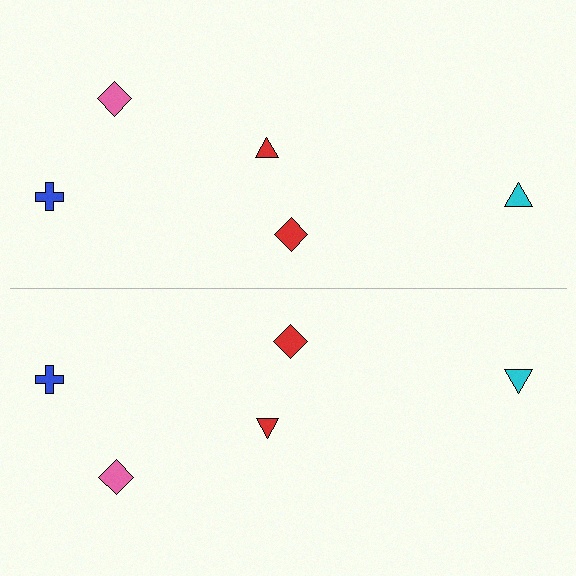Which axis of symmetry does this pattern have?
The pattern has a horizontal axis of symmetry running through the center of the image.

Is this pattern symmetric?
Yes, this pattern has bilateral (reflection) symmetry.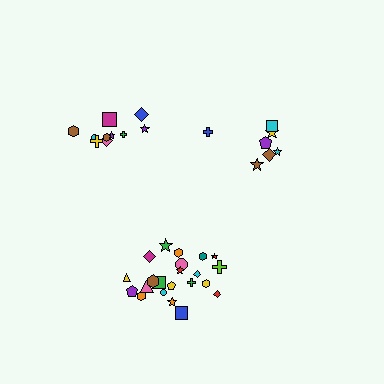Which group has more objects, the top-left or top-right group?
The top-left group.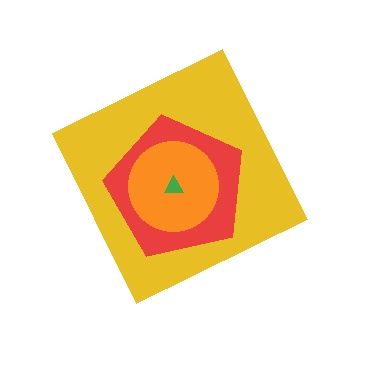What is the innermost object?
The green triangle.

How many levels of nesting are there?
4.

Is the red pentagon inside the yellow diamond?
Yes.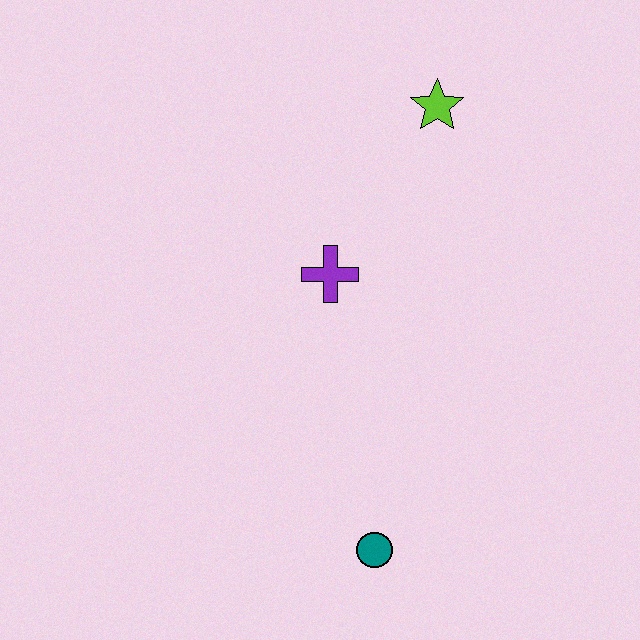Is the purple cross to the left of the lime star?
Yes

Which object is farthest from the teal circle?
The lime star is farthest from the teal circle.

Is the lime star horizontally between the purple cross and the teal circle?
No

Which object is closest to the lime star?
The purple cross is closest to the lime star.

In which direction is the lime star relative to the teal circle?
The lime star is above the teal circle.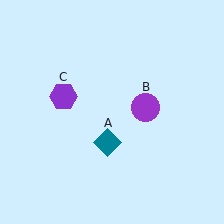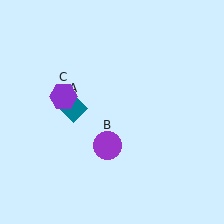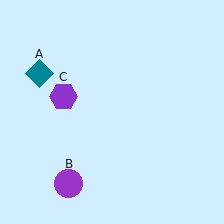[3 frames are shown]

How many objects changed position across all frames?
2 objects changed position: teal diamond (object A), purple circle (object B).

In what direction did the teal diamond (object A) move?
The teal diamond (object A) moved up and to the left.